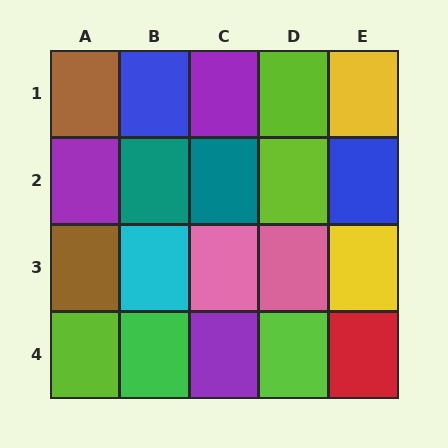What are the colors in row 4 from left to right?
Lime, green, purple, lime, red.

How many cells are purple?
3 cells are purple.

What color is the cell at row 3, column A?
Brown.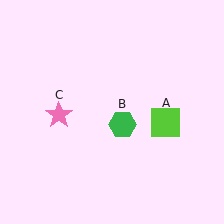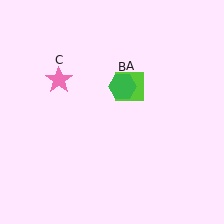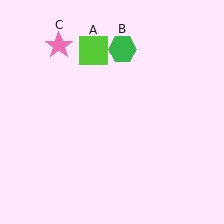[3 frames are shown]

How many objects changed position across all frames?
3 objects changed position: lime square (object A), green hexagon (object B), pink star (object C).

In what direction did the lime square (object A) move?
The lime square (object A) moved up and to the left.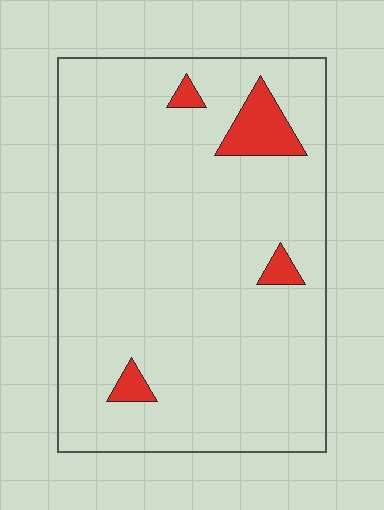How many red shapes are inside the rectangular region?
4.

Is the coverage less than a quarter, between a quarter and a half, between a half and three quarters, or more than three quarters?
Less than a quarter.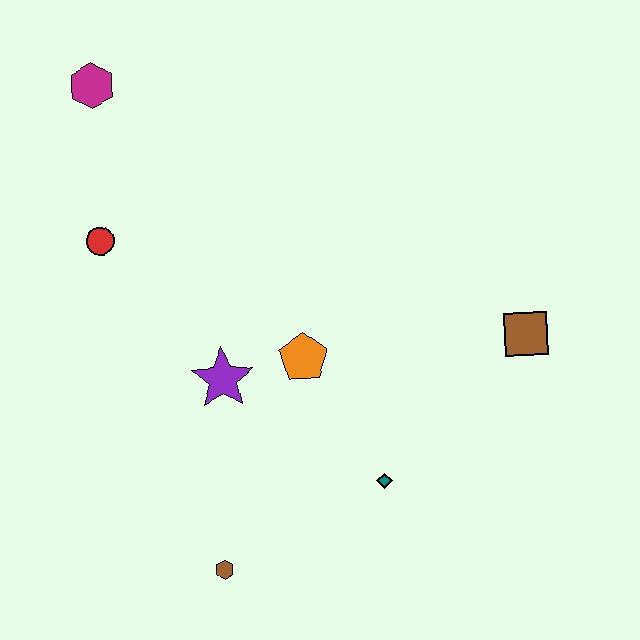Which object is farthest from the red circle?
The brown square is farthest from the red circle.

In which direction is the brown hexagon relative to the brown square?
The brown hexagon is to the left of the brown square.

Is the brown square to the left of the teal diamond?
No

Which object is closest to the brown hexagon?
The teal diamond is closest to the brown hexagon.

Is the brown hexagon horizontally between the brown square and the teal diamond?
No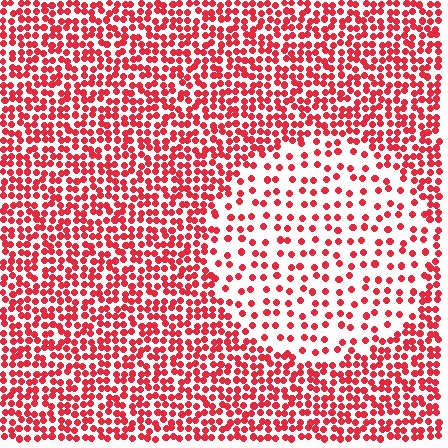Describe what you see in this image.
The image contains small red elements arranged at two different densities. A circle-shaped region is visible where the elements are less densely packed than the surrounding area.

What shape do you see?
I see a circle.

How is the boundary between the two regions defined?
The boundary is defined by a change in element density (approximately 2.4x ratio). All elements are the same color, size, and shape.